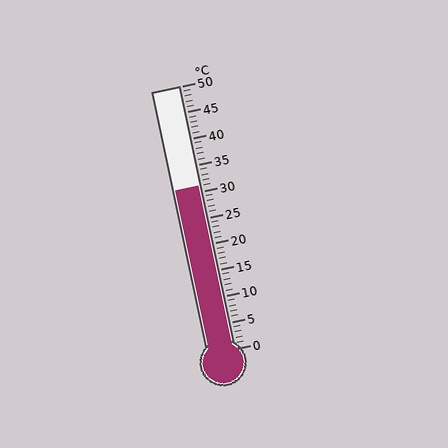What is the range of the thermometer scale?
The thermometer scale ranges from 0°C to 50°C.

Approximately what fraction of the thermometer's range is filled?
The thermometer is filled to approximately 60% of its range.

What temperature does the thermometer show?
The thermometer shows approximately 31°C.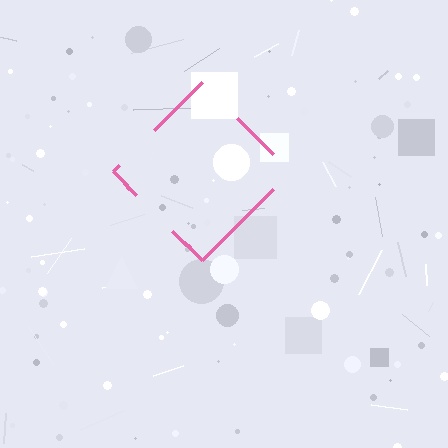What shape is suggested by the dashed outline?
The dashed outline suggests a diamond.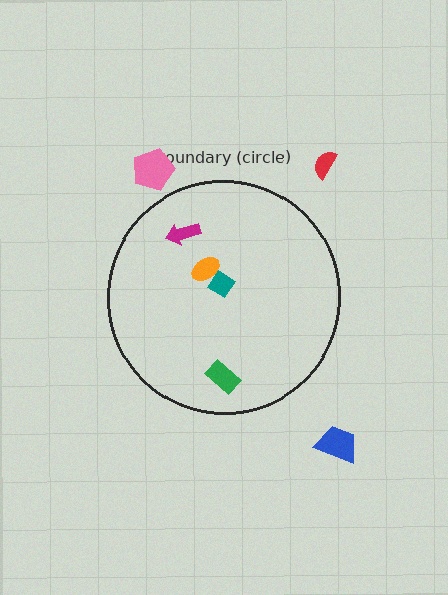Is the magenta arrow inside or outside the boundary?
Inside.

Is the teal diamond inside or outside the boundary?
Inside.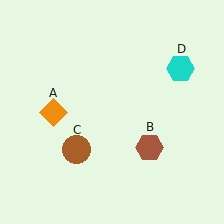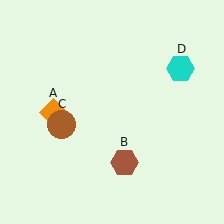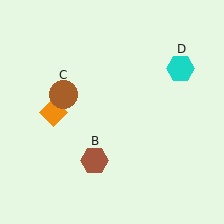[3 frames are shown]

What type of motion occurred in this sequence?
The brown hexagon (object B), brown circle (object C) rotated clockwise around the center of the scene.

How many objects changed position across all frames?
2 objects changed position: brown hexagon (object B), brown circle (object C).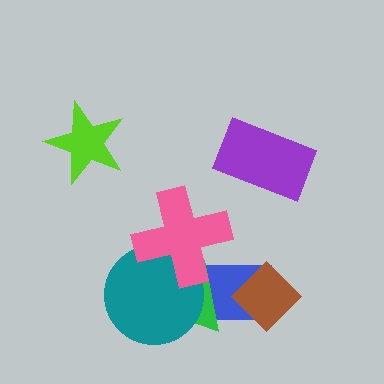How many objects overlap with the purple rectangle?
0 objects overlap with the purple rectangle.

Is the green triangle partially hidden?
Yes, it is partially covered by another shape.